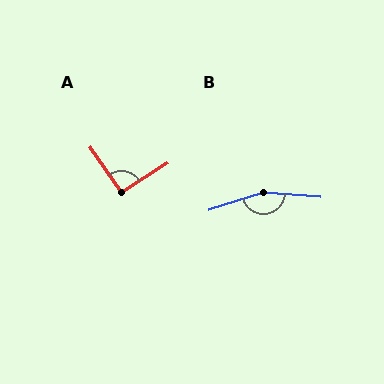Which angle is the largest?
B, at approximately 158 degrees.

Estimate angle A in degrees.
Approximately 92 degrees.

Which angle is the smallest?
A, at approximately 92 degrees.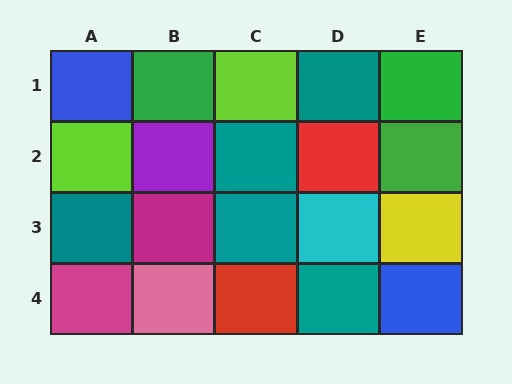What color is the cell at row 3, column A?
Teal.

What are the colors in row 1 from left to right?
Blue, green, lime, teal, green.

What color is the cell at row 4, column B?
Pink.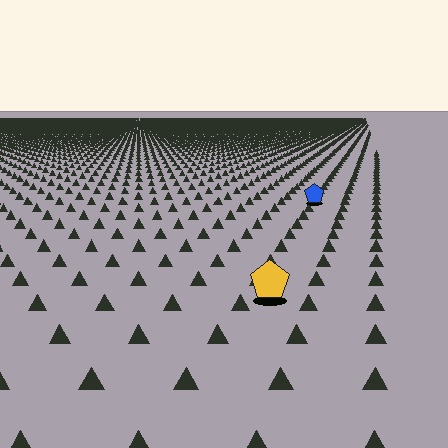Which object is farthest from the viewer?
The blue pentagon is farthest from the viewer. It appears smaller and the ground texture around it is denser.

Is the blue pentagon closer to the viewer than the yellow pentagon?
No. The yellow pentagon is closer — you can tell from the texture gradient: the ground texture is coarser near it.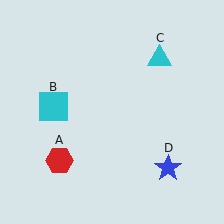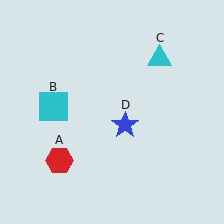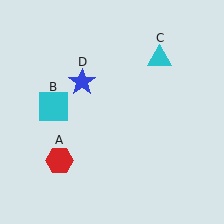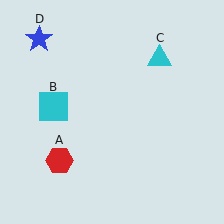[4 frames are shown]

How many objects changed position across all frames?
1 object changed position: blue star (object D).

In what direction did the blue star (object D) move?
The blue star (object D) moved up and to the left.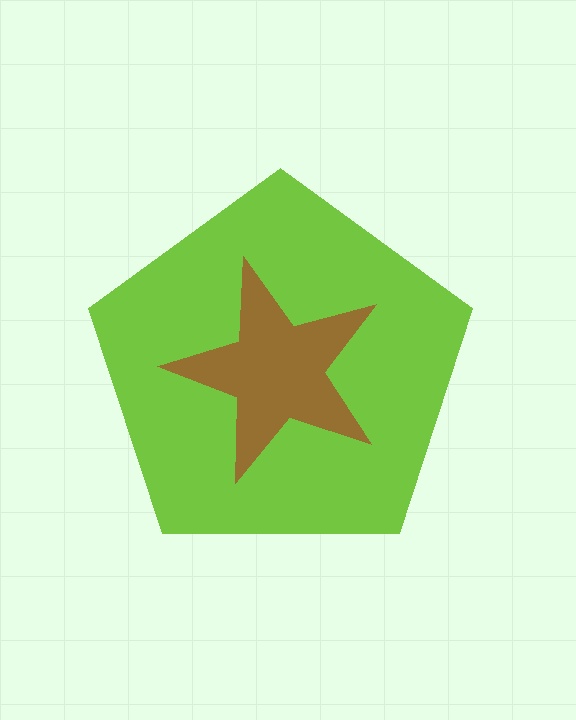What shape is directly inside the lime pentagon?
The brown star.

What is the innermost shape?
The brown star.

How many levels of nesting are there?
2.